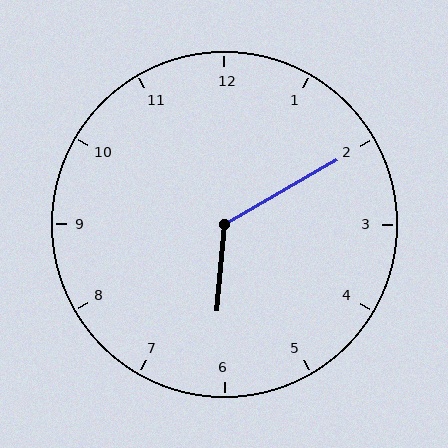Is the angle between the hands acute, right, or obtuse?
It is obtuse.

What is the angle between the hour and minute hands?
Approximately 125 degrees.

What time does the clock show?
6:10.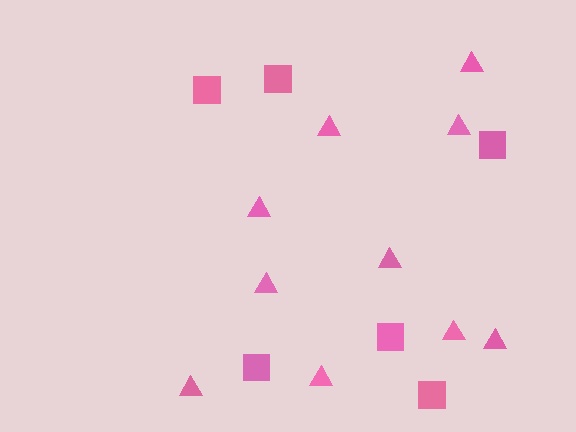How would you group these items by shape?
There are 2 groups: one group of triangles (10) and one group of squares (6).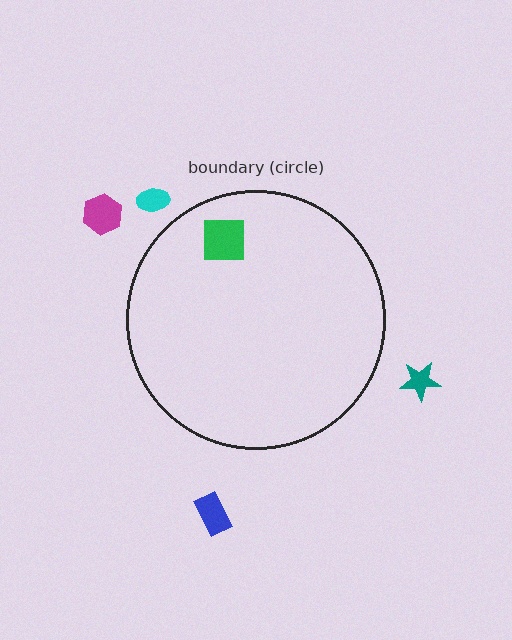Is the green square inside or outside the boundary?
Inside.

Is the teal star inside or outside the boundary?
Outside.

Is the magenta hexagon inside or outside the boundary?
Outside.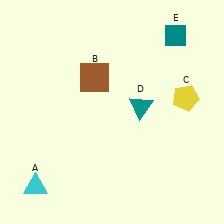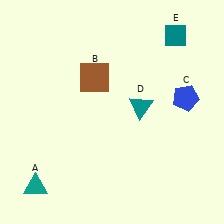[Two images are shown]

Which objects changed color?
A changed from cyan to teal. C changed from yellow to blue.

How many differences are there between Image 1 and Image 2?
There are 2 differences between the two images.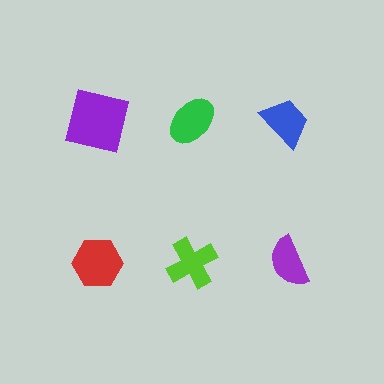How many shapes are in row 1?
3 shapes.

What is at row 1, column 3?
A blue trapezoid.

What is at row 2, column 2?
A lime cross.